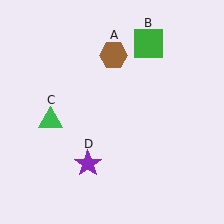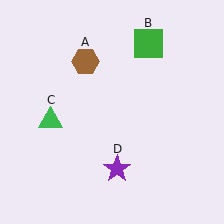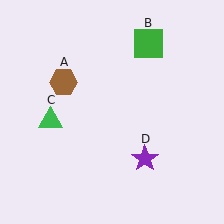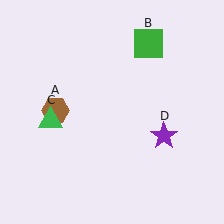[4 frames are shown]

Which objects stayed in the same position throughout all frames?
Green square (object B) and green triangle (object C) remained stationary.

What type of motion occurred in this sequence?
The brown hexagon (object A), purple star (object D) rotated counterclockwise around the center of the scene.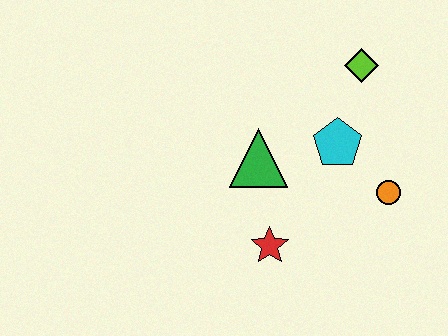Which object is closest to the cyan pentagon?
The orange circle is closest to the cyan pentagon.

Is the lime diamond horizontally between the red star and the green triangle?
No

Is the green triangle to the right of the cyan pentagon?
No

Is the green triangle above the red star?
Yes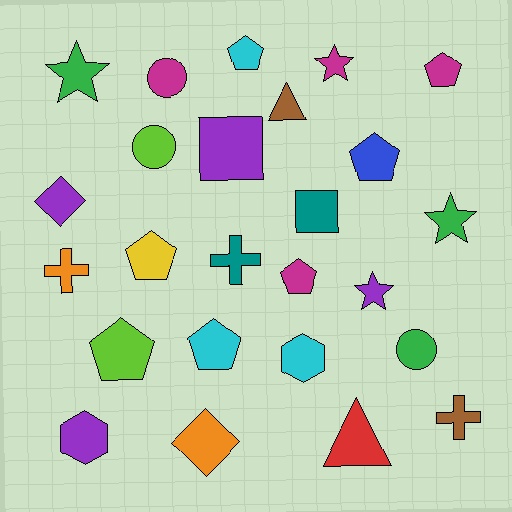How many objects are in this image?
There are 25 objects.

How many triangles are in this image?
There are 2 triangles.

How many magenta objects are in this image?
There are 4 magenta objects.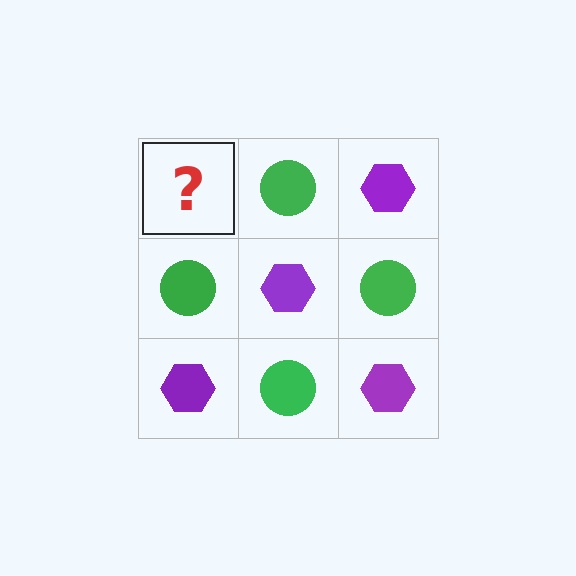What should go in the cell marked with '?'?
The missing cell should contain a purple hexagon.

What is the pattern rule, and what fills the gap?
The rule is that it alternates purple hexagon and green circle in a checkerboard pattern. The gap should be filled with a purple hexagon.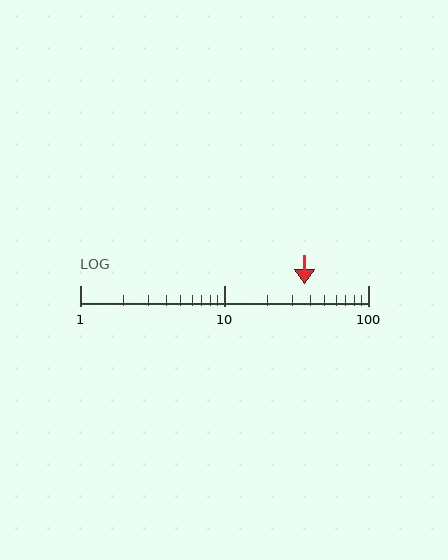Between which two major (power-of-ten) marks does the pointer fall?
The pointer is between 10 and 100.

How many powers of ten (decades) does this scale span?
The scale spans 2 decades, from 1 to 100.